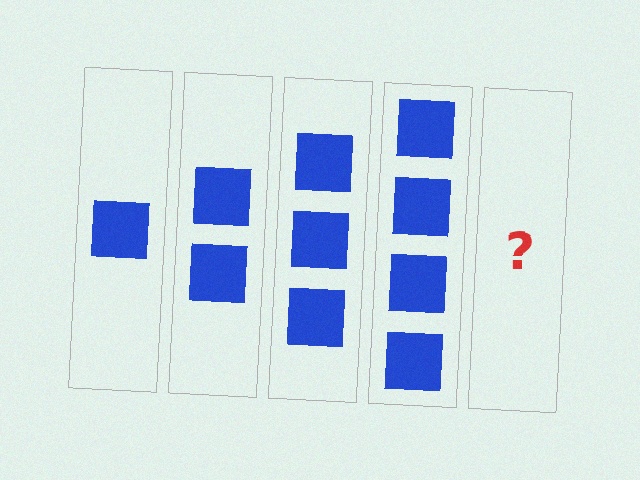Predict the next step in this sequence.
The next step is 5 squares.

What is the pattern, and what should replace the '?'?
The pattern is that each step adds one more square. The '?' should be 5 squares.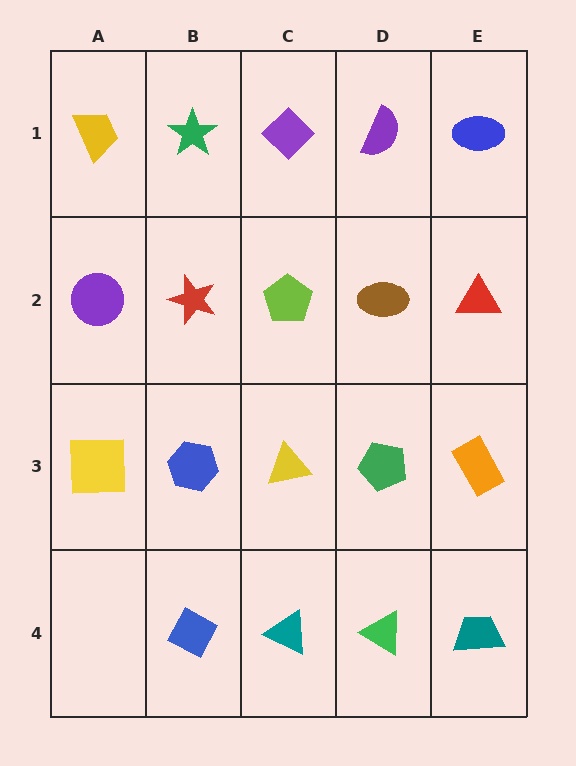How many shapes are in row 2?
5 shapes.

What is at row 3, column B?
A blue hexagon.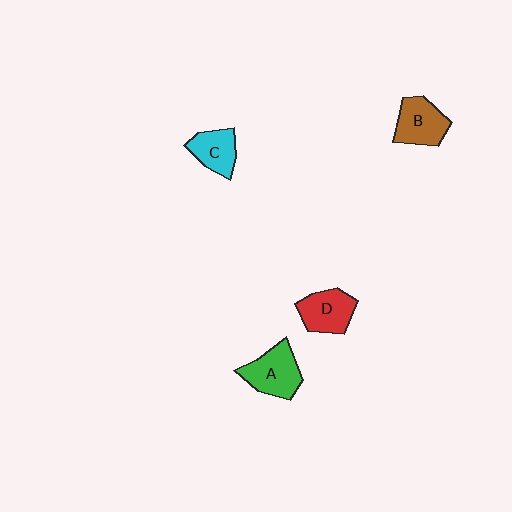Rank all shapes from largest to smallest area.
From largest to smallest: A (green), D (red), B (brown), C (cyan).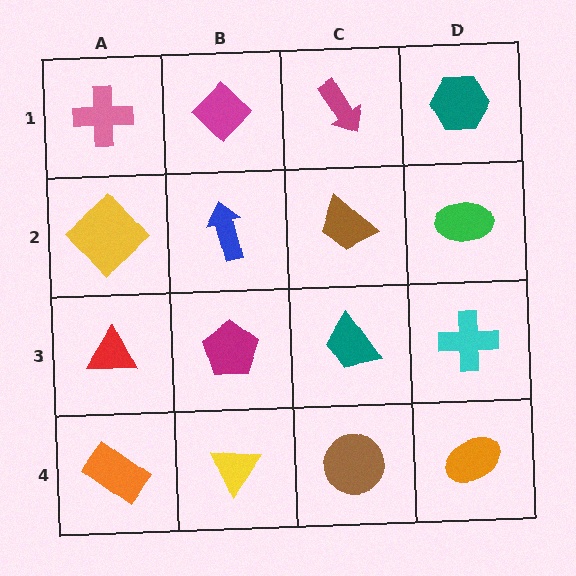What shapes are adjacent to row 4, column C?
A teal trapezoid (row 3, column C), a yellow triangle (row 4, column B), an orange ellipse (row 4, column D).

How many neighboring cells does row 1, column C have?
3.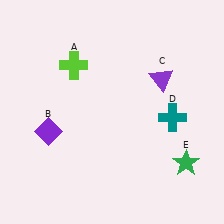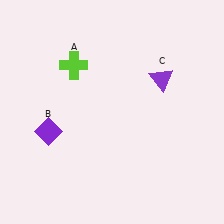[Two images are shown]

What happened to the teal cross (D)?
The teal cross (D) was removed in Image 2. It was in the bottom-right area of Image 1.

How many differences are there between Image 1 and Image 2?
There are 2 differences between the two images.